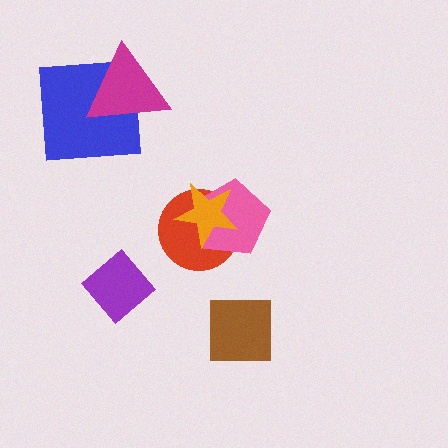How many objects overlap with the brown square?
0 objects overlap with the brown square.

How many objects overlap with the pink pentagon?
2 objects overlap with the pink pentagon.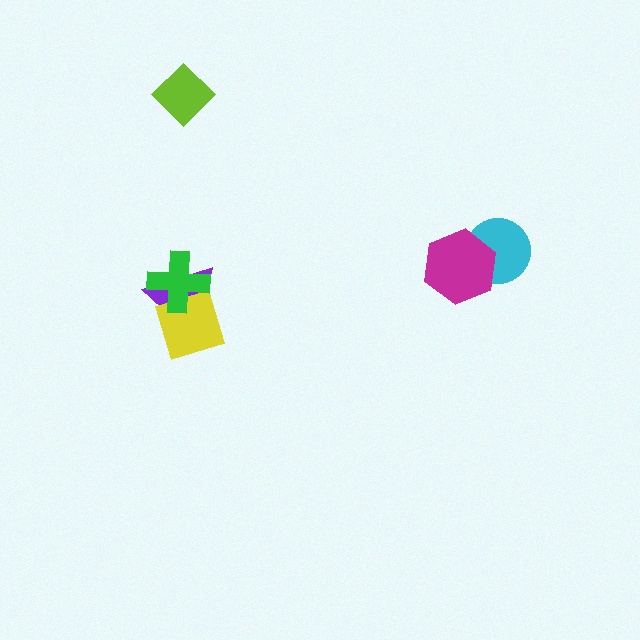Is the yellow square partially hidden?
Yes, it is partially covered by another shape.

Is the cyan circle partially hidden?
Yes, it is partially covered by another shape.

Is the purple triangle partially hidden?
Yes, it is partially covered by another shape.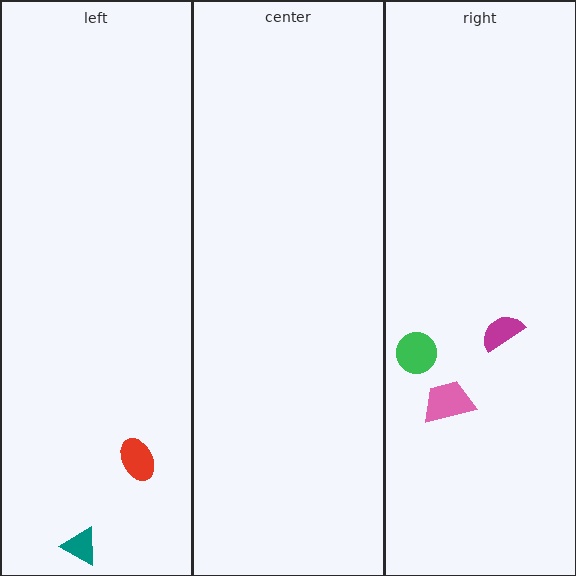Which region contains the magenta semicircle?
The right region.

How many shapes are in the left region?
2.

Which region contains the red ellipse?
The left region.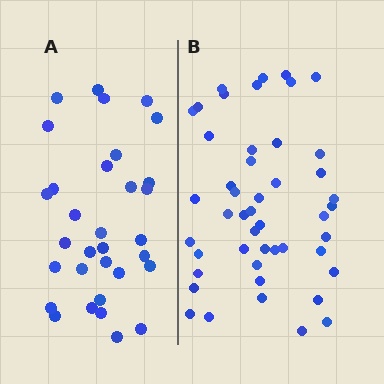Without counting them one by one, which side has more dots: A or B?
Region B (the right region) has more dots.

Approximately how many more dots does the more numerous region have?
Region B has approximately 15 more dots than region A.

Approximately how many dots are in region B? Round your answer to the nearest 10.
About 50 dots. (The exact count is 47, which rounds to 50.)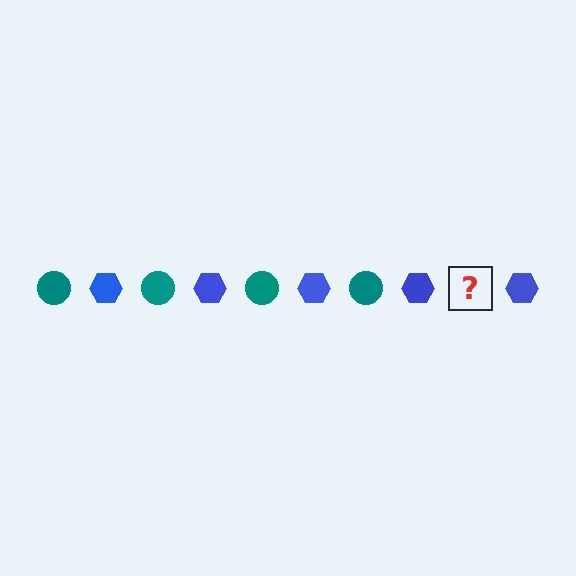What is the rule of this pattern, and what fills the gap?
The rule is that the pattern alternates between teal circle and blue hexagon. The gap should be filled with a teal circle.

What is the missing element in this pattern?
The missing element is a teal circle.